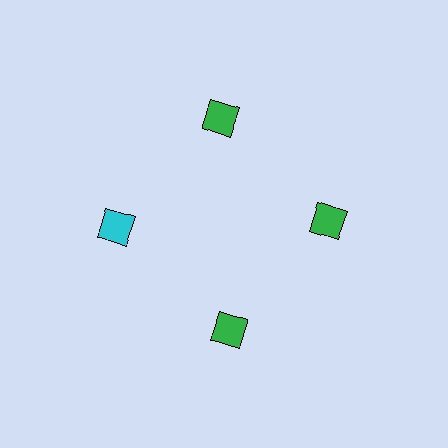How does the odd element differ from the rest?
It has a different color: cyan instead of green.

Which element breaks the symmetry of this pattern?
The cyan diamond at roughly the 9 o'clock position breaks the symmetry. All other shapes are green diamonds.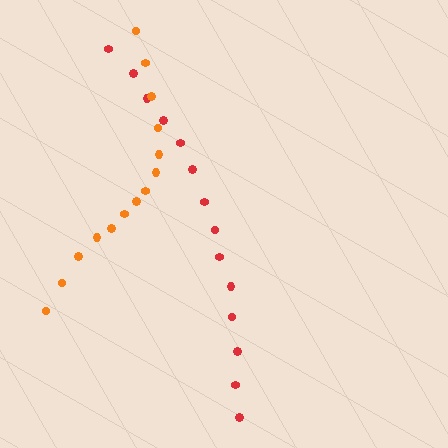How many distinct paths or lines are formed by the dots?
There are 2 distinct paths.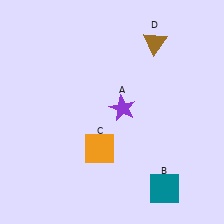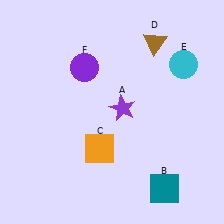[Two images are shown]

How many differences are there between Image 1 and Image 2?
There are 2 differences between the two images.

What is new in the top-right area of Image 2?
A cyan circle (E) was added in the top-right area of Image 2.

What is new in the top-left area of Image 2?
A purple circle (F) was added in the top-left area of Image 2.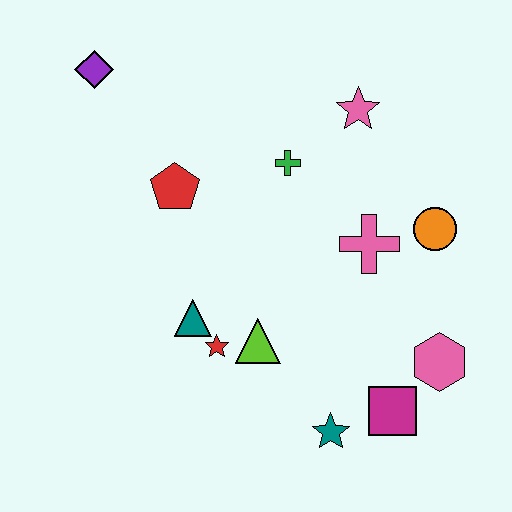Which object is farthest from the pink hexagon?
The purple diamond is farthest from the pink hexagon.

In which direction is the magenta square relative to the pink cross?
The magenta square is below the pink cross.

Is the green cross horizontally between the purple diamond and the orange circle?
Yes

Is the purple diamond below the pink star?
No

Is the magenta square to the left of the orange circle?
Yes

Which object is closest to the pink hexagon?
The magenta square is closest to the pink hexagon.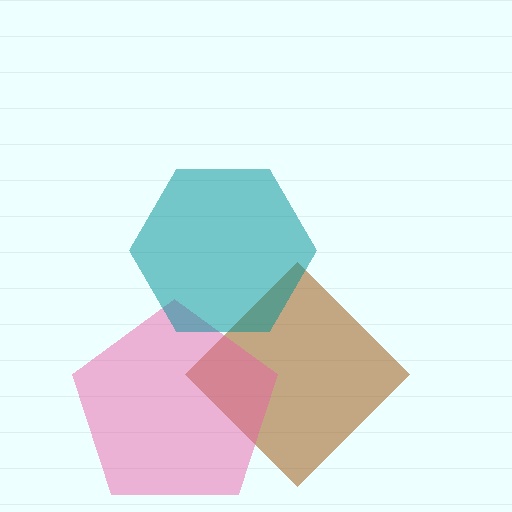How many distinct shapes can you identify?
There are 3 distinct shapes: a brown diamond, a pink pentagon, a teal hexagon.